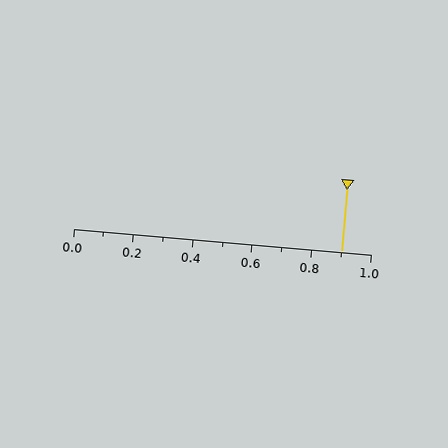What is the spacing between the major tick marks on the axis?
The major ticks are spaced 0.2 apart.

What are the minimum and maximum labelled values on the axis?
The axis runs from 0.0 to 1.0.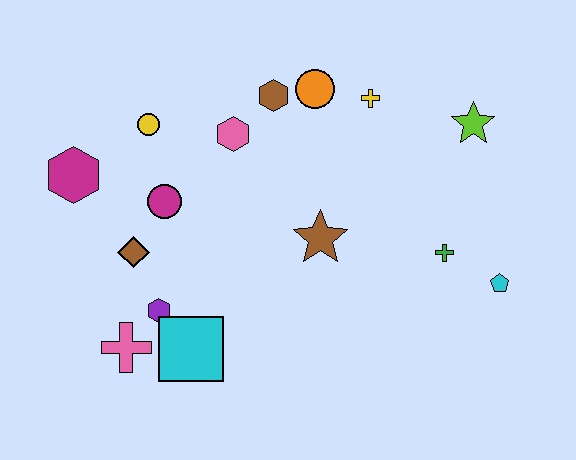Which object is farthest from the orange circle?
The pink cross is farthest from the orange circle.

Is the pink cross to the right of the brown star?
No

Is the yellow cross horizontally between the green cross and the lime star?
No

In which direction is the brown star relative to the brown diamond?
The brown star is to the right of the brown diamond.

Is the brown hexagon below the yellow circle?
No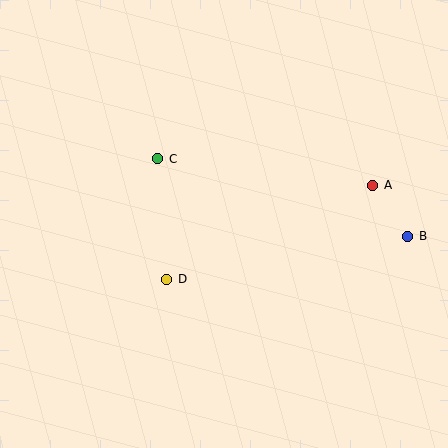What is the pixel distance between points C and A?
The distance between C and A is 216 pixels.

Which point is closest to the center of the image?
Point D at (167, 279) is closest to the center.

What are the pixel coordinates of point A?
Point A is at (373, 185).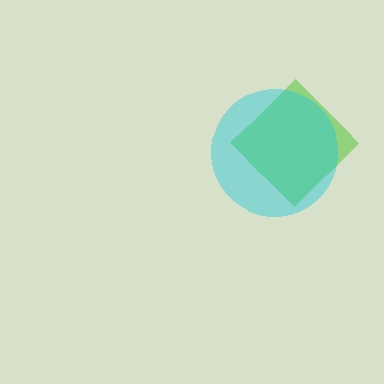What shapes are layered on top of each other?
The layered shapes are: a lime diamond, a cyan circle.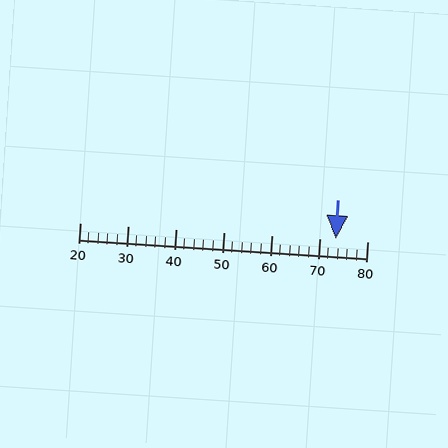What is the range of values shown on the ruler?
The ruler shows values from 20 to 80.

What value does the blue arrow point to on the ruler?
The blue arrow points to approximately 74.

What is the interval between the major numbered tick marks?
The major tick marks are spaced 10 units apart.